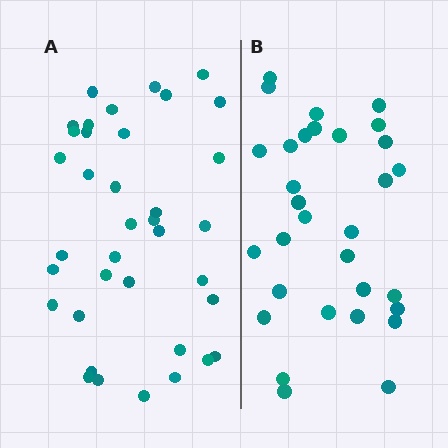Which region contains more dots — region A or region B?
Region A (the left region) has more dots.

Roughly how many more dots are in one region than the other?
Region A has about 6 more dots than region B.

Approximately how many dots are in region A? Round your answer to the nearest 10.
About 40 dots. (The exact count is 37, which rounds to 40.)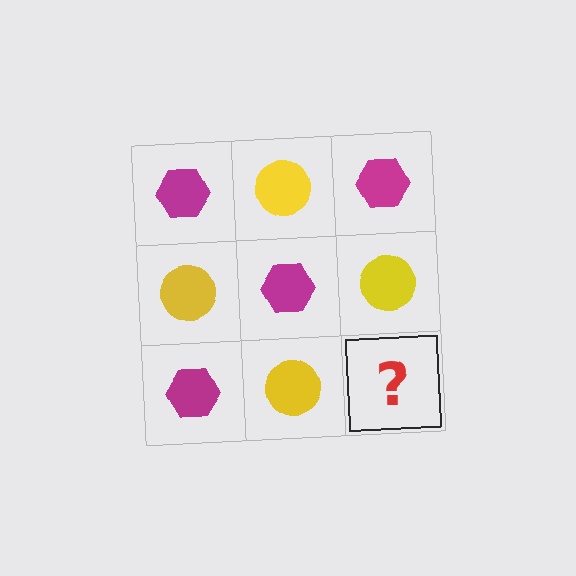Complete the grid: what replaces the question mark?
The question mark should be replaced with a magenta hexagon.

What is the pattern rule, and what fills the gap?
The rule is that it alternates magenta hexagon and yellow circle in a checkerboard pattern. The gap should be filled with a magenta hexagon.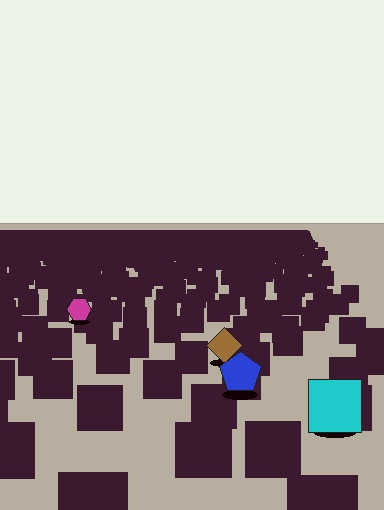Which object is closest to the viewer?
The cyan square is closest. The texture marks near it are larger and more spread out.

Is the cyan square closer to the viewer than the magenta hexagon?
Yes. The cyan square is closer — you can tell from the texture gradient: the ground texture is coarser near it.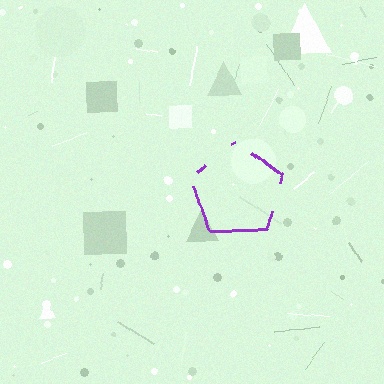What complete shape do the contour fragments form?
The contour fragments form a pentagon.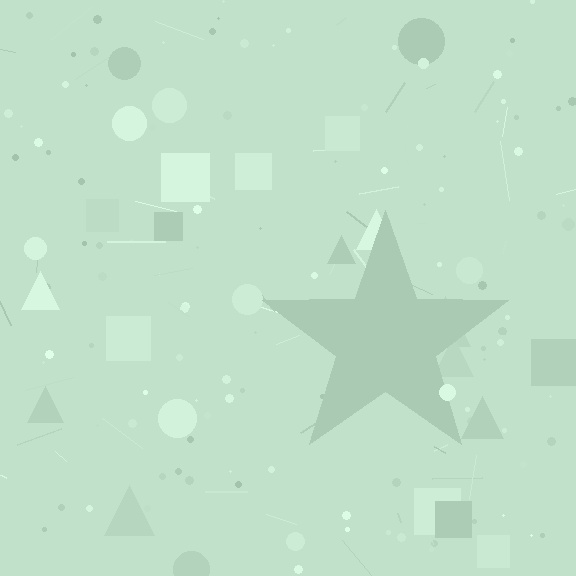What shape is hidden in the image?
A star is hidden in the image.